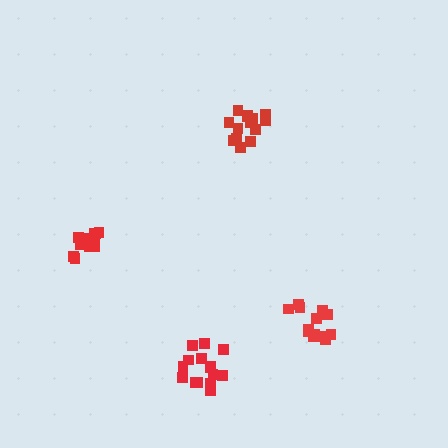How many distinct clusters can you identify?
There are 4 distinct clusters.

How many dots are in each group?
Group 1: 15 dots, Group 2: 14 dots, Group 3: 15 dots, Group 4: 14 dots (58 total).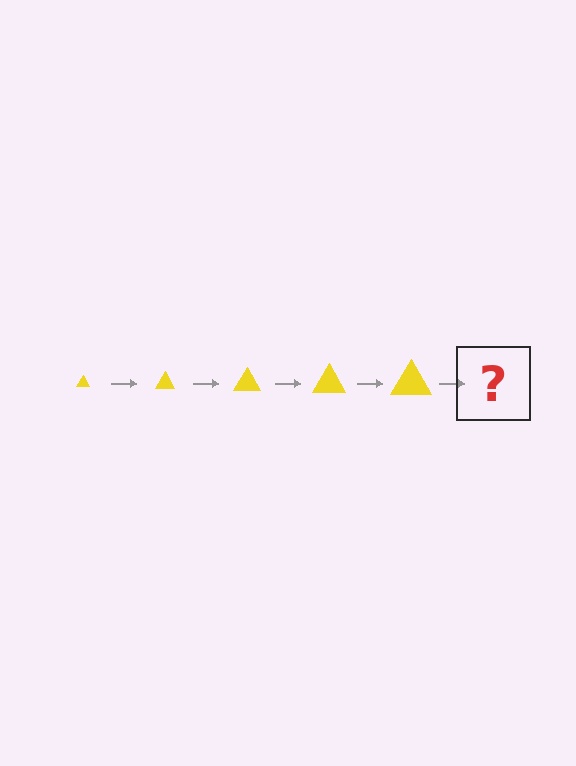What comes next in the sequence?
The next element should be a yellow triangle, larger than the previous one.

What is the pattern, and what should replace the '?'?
The pattern is that the triangle gets progressively larger each step. The '?' should be a yellow triangle, larger than the previous one.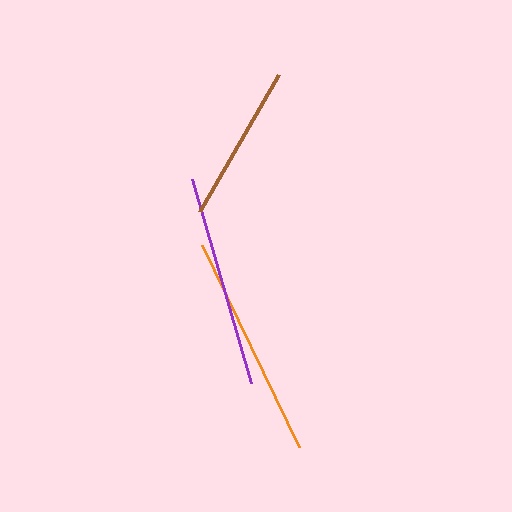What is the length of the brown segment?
The brown segment is approximately 159 pixels long.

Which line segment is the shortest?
The brown line is the shortest at approximately 159 pixels.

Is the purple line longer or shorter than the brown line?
The purple line is longer than the brown line.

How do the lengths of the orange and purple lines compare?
The orange and purple lines are approximately the same length.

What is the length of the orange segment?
The orange segment is approximately 224 pixels long.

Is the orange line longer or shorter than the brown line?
The orange line is longer than the brown line.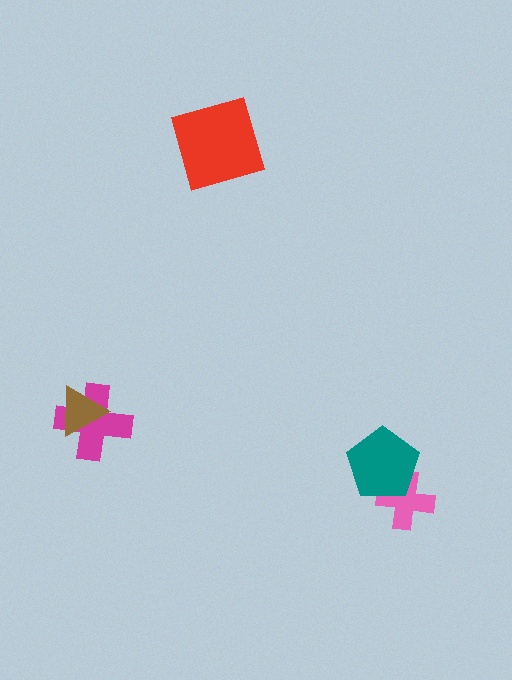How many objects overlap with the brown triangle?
1 object overlaps with the brown triangle.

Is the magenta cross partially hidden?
Yes, it is partially covered by another shape.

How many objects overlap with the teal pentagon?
1 object overlaps with the teal pentagon.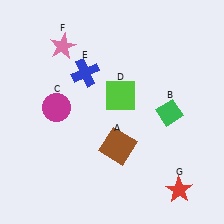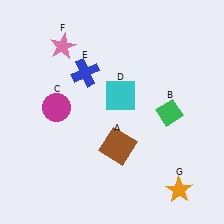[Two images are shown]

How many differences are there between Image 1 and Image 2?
There are 2 differences between the two images.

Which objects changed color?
D changed from lime to cyan. G changed from red to orange.